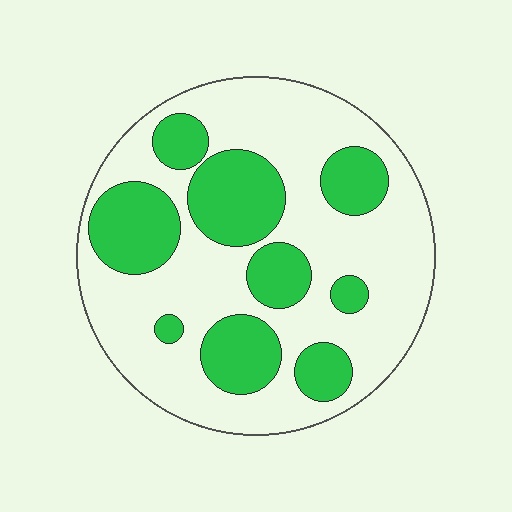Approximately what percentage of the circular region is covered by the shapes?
Approximately 35%.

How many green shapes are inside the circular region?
9.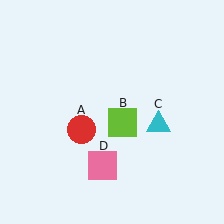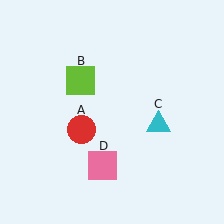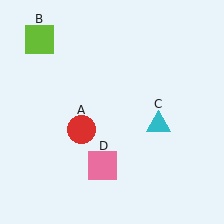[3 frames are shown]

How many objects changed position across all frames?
1 object changed position: lime square (object B).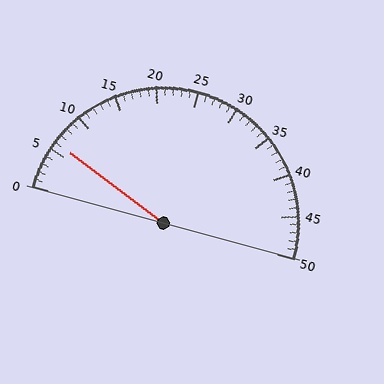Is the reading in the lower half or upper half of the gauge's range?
The reading is in the lower half of the range (0 to 50).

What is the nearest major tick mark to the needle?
The nearest major tick mark is 5.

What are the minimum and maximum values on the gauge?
The gauge ranges from 0 to 50.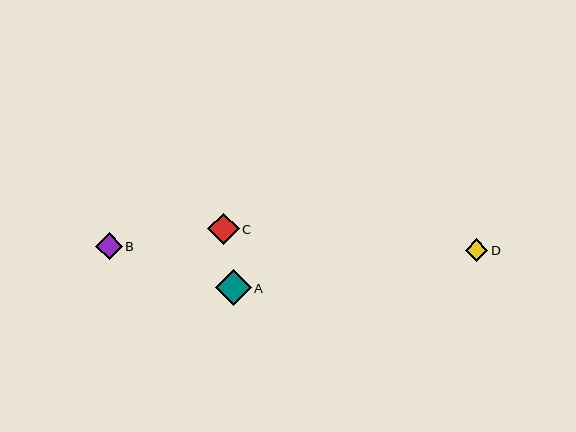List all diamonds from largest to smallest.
From largest to smallest: A, C, B, D.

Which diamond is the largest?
Diamond A is the largest with a size of approximately 36 pixels.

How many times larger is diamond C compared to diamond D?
Diamond C is approximately 1.4 times the size of diamond D.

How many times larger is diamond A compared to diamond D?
Diamond A is approximately 1.6 times the size of diamond D.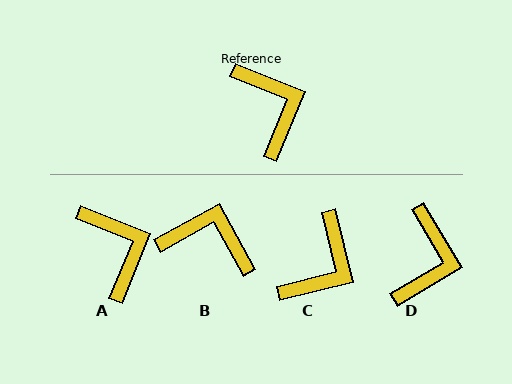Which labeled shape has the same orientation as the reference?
A.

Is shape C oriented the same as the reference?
No, it is off by about 54 degrees.